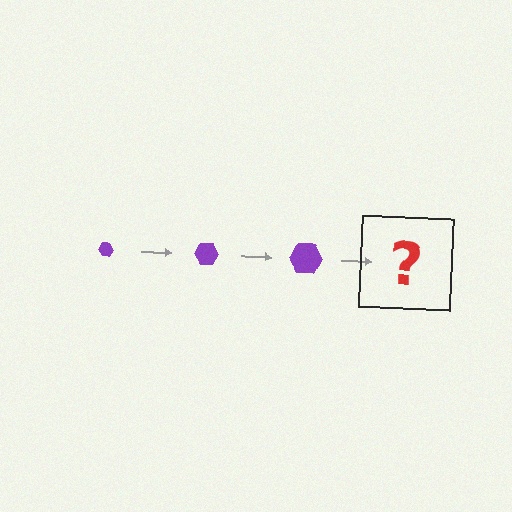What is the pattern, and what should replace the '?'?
The pattern is that the hexagon gets progressively larger each step. The '?' should be a purple hexagon, larger than the previous one.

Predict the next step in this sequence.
The next step is a purple hexagon, larger than the previous one.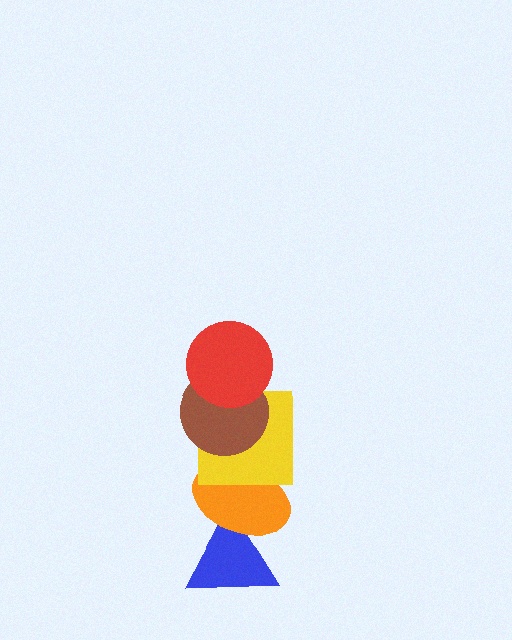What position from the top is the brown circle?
The brown circle is 2nd from the top.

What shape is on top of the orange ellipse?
The yellow square is on top of the orange ellipse.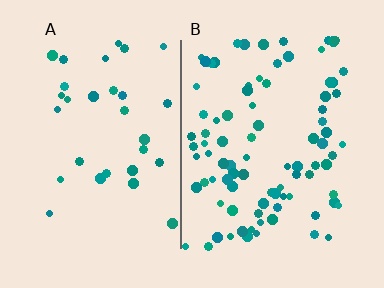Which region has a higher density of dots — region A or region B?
B (the right).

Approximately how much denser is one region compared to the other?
Approximately 2.8× — region B over region A.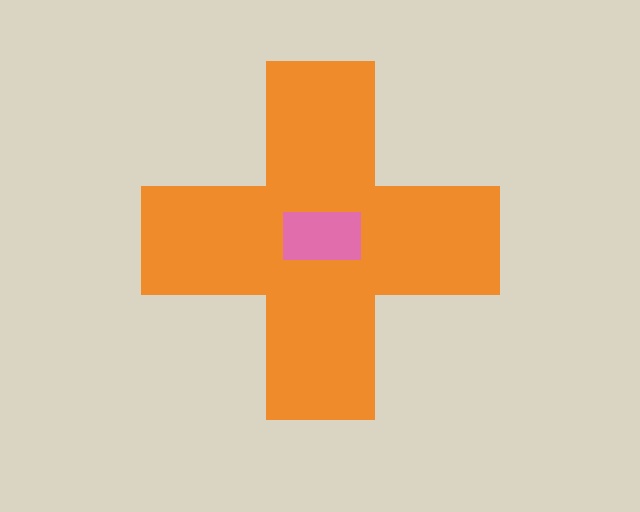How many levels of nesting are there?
2.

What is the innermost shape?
The pink rectangle.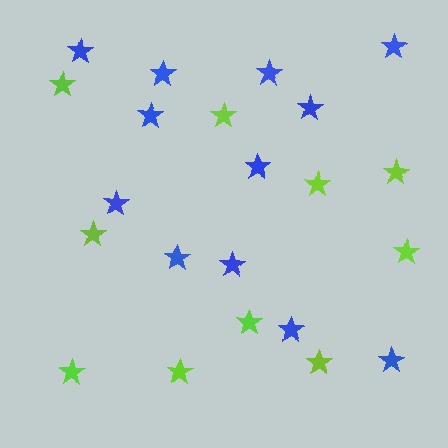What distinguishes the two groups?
There are 2 groups: one group of lime stars (10) and one group of blue stars (12).